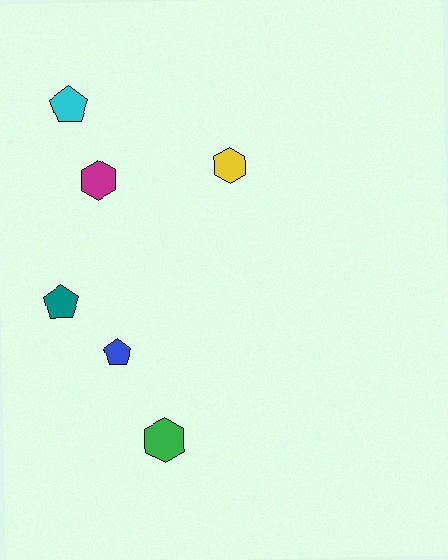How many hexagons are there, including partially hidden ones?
There are 3 hexagons.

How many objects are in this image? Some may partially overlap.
There are 6 objects.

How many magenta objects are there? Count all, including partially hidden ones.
There is 1 magenta object.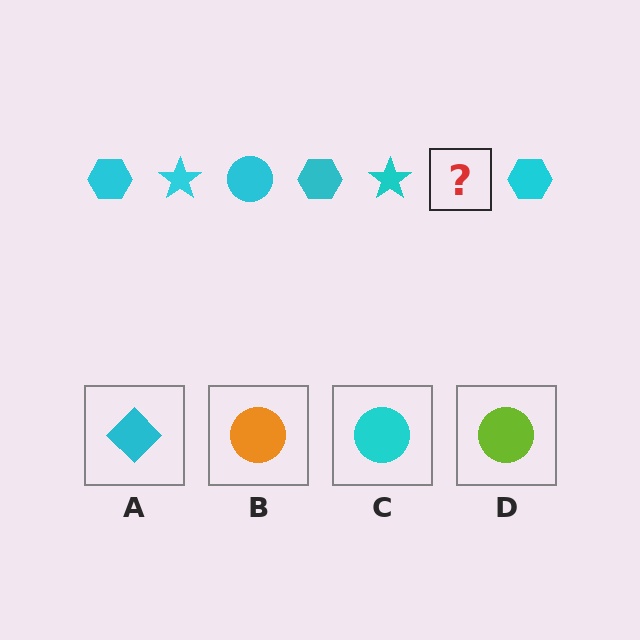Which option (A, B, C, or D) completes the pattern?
C.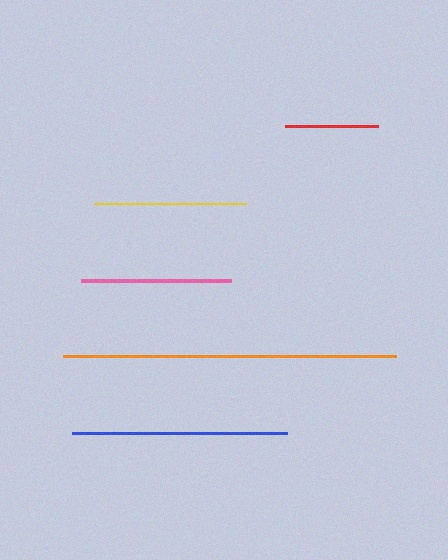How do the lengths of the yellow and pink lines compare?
The yellow and pink lines are approximately the same length.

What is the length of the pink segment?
The pink segment is approximately 149 pixels long.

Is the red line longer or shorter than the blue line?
The blue line is longer than the red line.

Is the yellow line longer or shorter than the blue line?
The blue line is longer than the yellow line.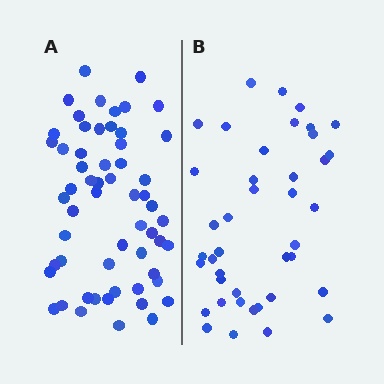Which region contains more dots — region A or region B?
Region A (the left region) has more dots.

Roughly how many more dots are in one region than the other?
Region A has approximately 15 more dots than region B.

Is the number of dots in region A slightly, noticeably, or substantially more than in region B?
Region A has noticeably more, but not dramatically so. The ratio is roughly 1.4 to 1.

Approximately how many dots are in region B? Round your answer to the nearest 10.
About 40 dots. (The exact count is 41, which rounds to 40.)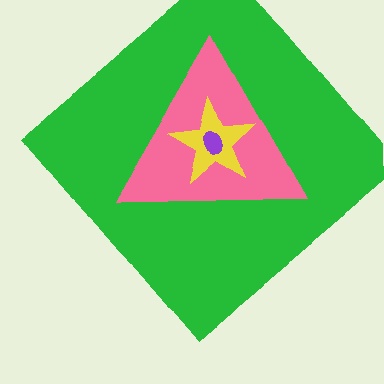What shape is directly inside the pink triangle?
The yellow star.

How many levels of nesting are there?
4.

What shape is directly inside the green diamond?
The pink triangle.